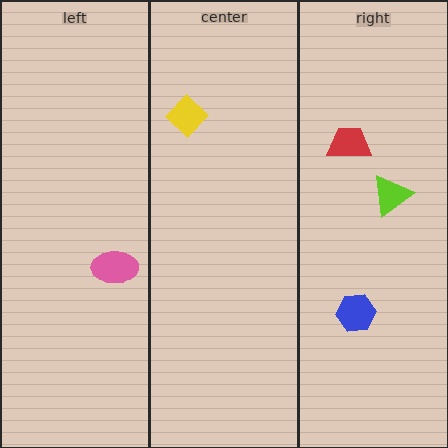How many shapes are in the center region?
1.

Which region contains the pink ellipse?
The left region.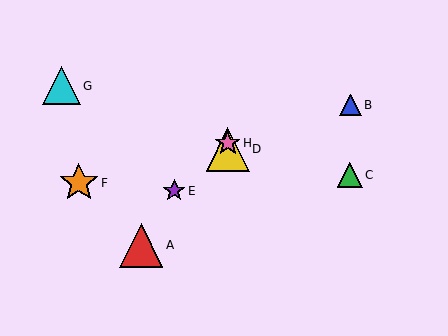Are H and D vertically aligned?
Yes, both are at x≈228.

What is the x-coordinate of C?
Object C is at x≈350.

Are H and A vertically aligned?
No, H is at x≈228 and A is at x≈141.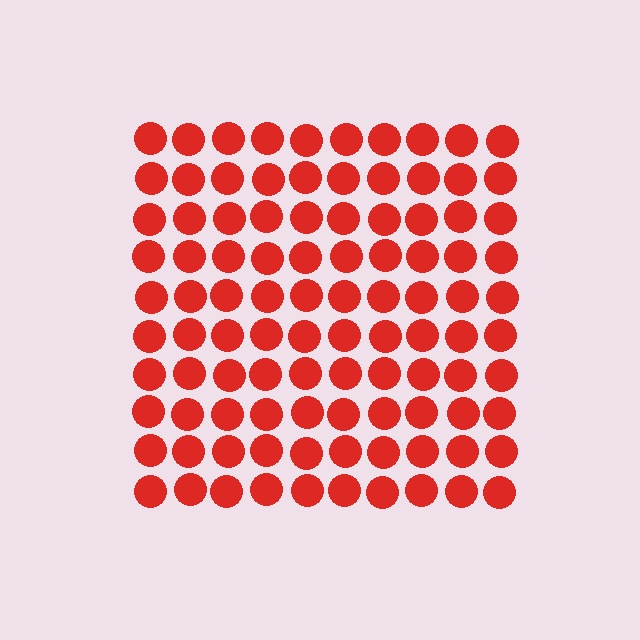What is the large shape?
The large shape is a square.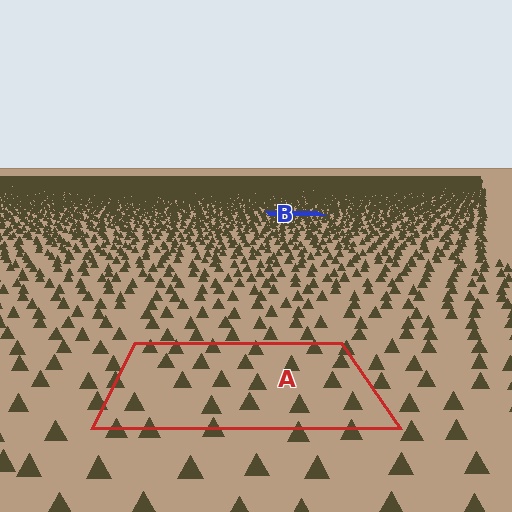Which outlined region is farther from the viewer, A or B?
Region B is farther from the viewer — the texture elements inside it appear smaller and more densely packed.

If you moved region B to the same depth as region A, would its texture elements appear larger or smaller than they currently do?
They would appear larger. At a closer depth, the same texture elements are projected at a bigger on-screen size.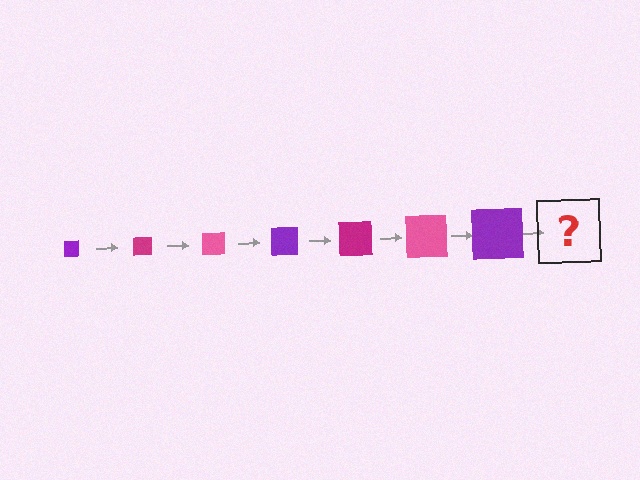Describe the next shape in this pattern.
It should be a magenta square, larger than the previous one.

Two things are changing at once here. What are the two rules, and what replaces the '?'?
The two rules are that the square grows larger each step and the color cycles through purple, magenta, and pink. The '?' should be a magenta square, larger than the previous one.